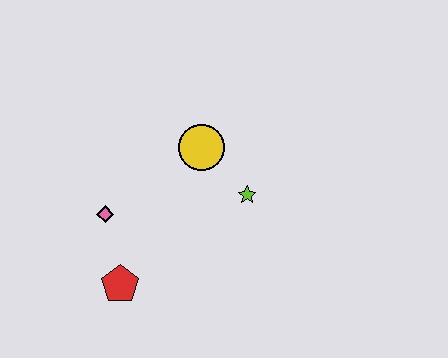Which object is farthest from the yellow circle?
The red pentagon is farthest from the yellow circle.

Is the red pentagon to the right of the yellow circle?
No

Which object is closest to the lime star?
The yellow circle is closest to the lime star.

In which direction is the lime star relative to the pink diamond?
The lime star is to the right of the pink diamond.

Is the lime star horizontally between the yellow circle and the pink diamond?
No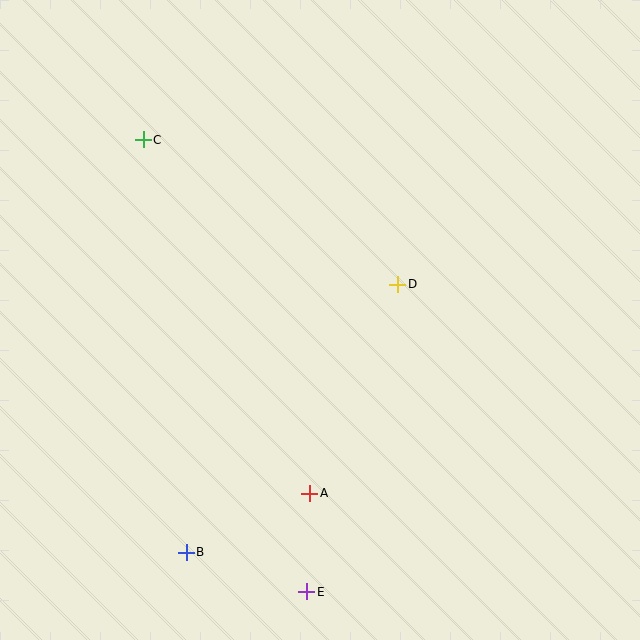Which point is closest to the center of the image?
Point D at (398, 284) is closest to the center.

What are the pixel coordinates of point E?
Point E is at (307, 592).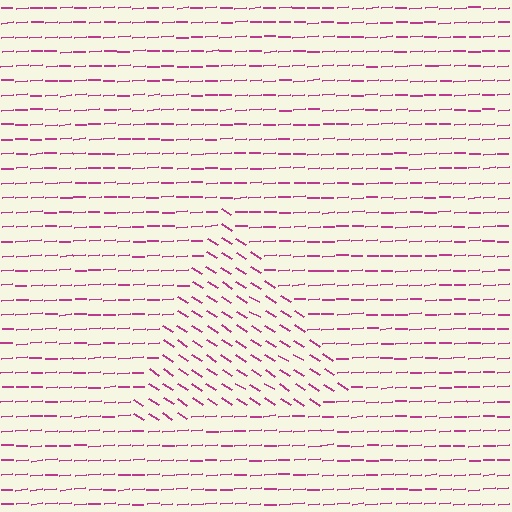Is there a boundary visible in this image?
Yes, there is a texture boundary formed by a change in line orientation.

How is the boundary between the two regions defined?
The boundary is defined purely by a change in line orientation (approximately 36 degrees difference). All lines are the same color and thickness.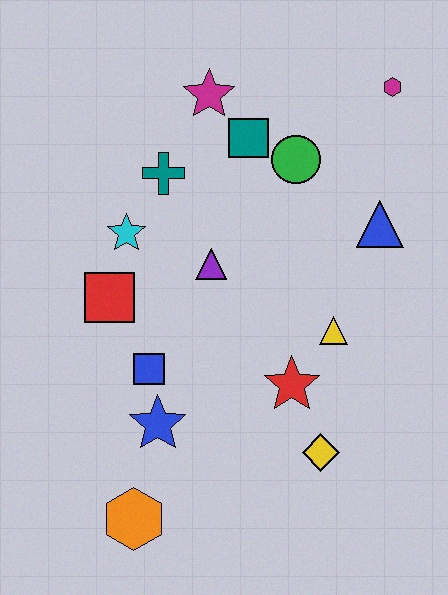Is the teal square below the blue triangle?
No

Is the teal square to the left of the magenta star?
No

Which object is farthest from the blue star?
The magenta hexagon is farthest from the blue star.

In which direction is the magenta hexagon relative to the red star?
The magenta hexagon is above the red star.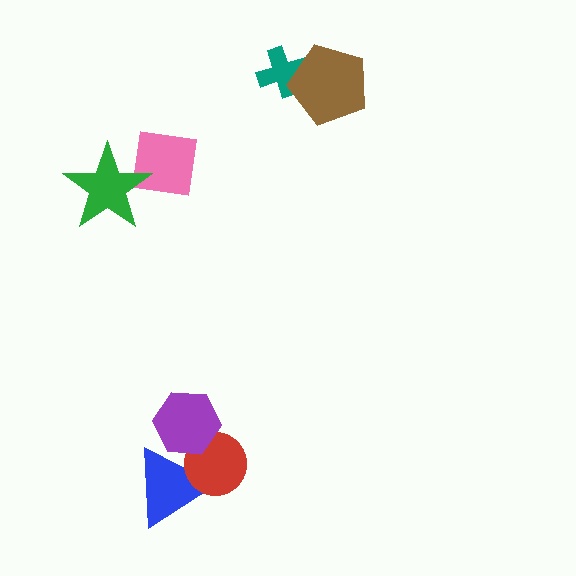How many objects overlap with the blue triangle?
2 objects overlap with the blue triangle.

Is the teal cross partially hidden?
Yes, it is partially covered by another shape.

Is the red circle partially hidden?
Yes, it is partially covered by another shape.